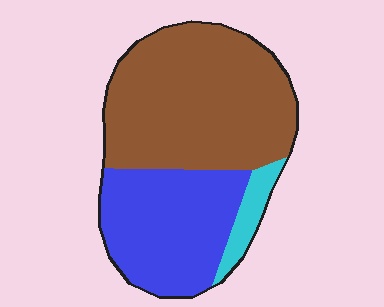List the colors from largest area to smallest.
From largest to smallest: brown, blue, cyan.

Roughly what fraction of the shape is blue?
Blue takes up about three eighths (3/8) of the shape.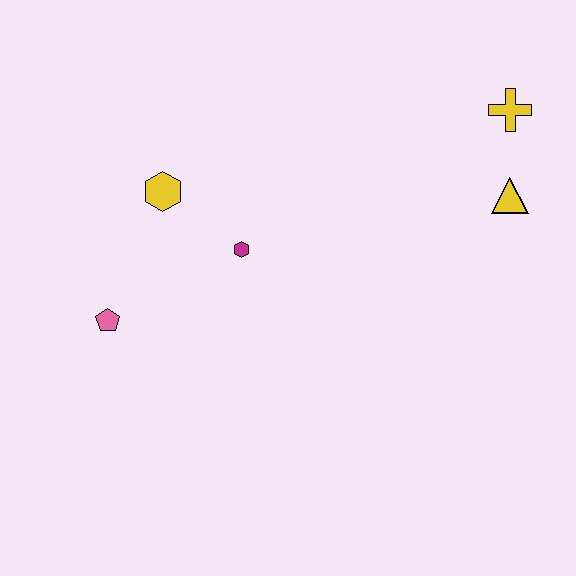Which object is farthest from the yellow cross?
The pink pentagon is farthest from the yellow cross.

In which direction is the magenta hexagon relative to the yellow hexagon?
The magenta hexagon is to the right of the yellow hexagon.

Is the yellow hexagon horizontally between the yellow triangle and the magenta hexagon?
No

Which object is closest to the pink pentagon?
The yellow hexagon is closest to the pink pentagon.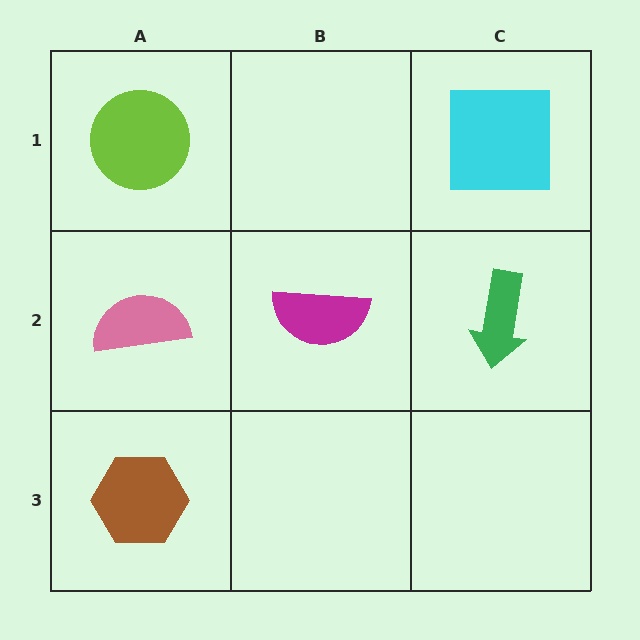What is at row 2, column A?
A pink semicircle.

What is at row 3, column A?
A brown hexagon.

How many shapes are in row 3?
1 shape.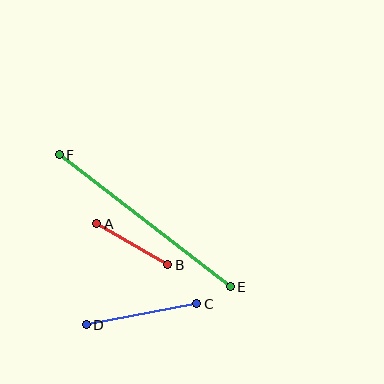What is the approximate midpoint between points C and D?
The midpoint is at approximately (141, 314) pixels.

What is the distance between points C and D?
The distance is approximately 113 pixels.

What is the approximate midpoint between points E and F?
The midpoint is at approximately (145, 221) pixels.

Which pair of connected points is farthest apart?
Points E and F are farthest apart.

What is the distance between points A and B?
The distance is approximately 82 pixels.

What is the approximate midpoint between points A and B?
The midpoint is at approximately (132, 244) pixels.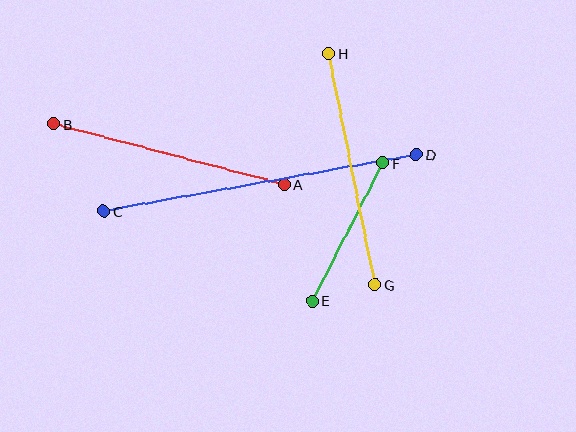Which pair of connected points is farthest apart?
Points C and D are farthest apart.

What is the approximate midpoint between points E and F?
The midpoint is at approximately (347, 232) pixels.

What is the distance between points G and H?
The distance is approximately 236 pixels.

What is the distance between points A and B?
The distance is approximately 238 pixels.